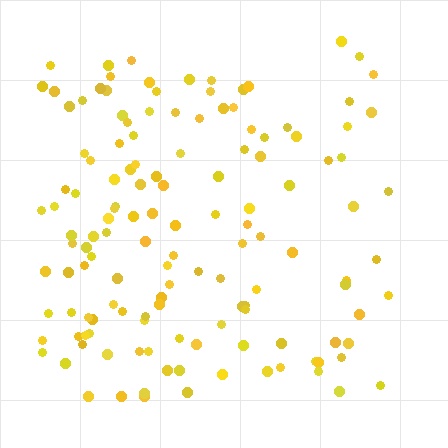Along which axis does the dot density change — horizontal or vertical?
Horizontal.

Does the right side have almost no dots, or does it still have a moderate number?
Still a moderate number, just noticeably fewer than the left.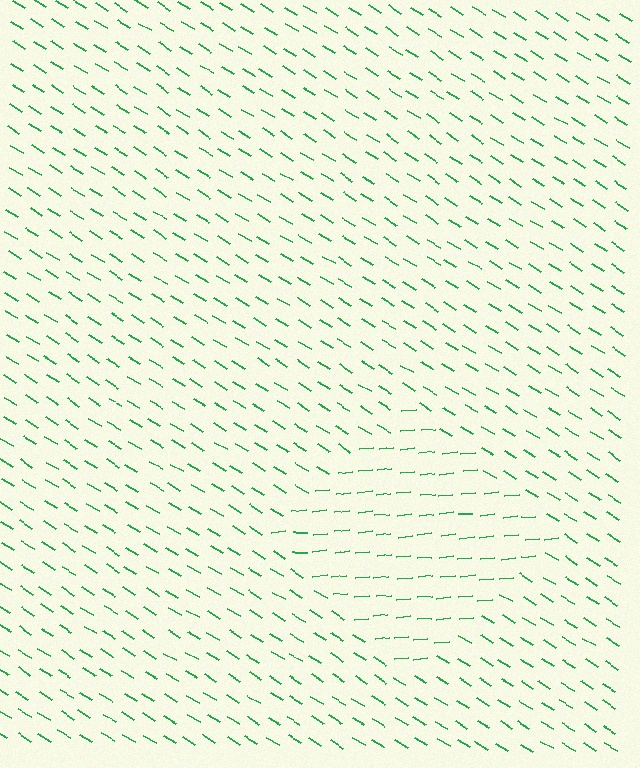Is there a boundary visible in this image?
Yes, there is a texture boundary formed by a change in line orientation.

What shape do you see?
I see a diamond.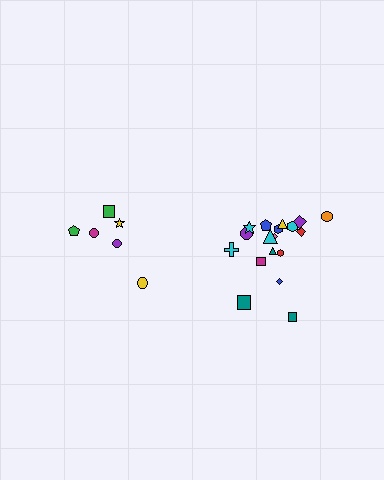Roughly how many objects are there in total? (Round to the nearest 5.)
Roughly 25 objects in total.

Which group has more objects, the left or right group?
The right group.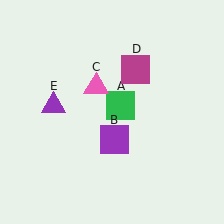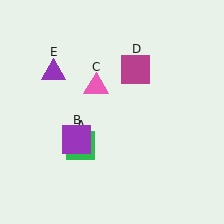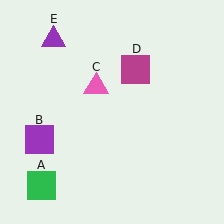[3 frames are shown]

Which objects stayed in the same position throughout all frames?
Pink triangle (object C) and magenta square (object D) remained stationary.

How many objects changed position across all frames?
3 objects changed position: green square (object A), purple square (object B), purple triangle (object E).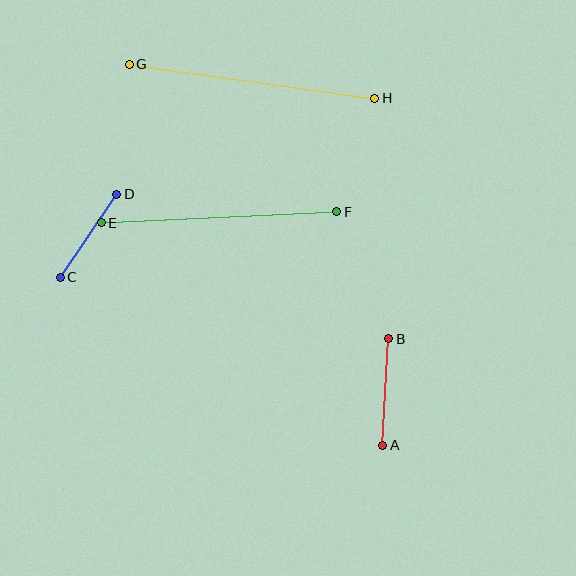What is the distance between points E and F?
The distance is approximately 236 pixels.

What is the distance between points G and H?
The distance is approximately 248 pixels.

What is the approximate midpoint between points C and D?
The midpoint is at approximately (88, 236) pixels.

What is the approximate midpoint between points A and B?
The midpoint is at approximately (386, 392) pixels.